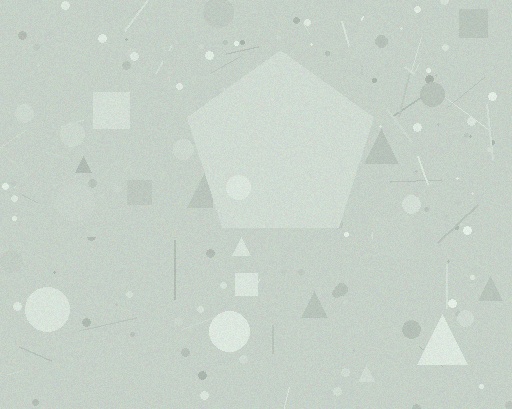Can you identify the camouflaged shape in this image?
The camouflaged shape is a pentagon.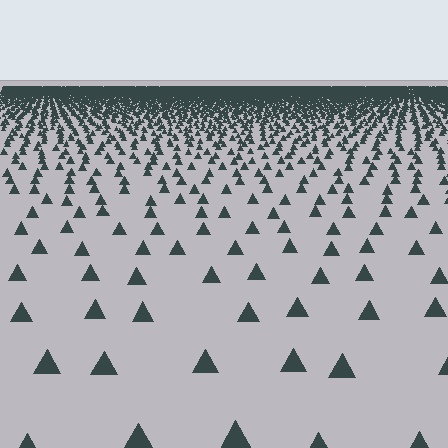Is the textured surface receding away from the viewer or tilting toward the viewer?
The surface is receding away from the viewer. Texture elements get smaller and denser toward the top.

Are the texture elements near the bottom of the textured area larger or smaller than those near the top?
Larger. Near the bottom, elements are closer to the viewer and appear at a bigger on-screen size.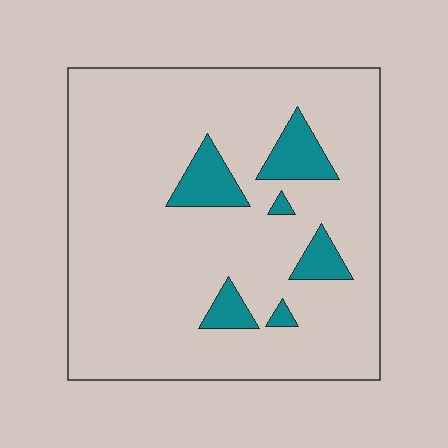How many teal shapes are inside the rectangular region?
6.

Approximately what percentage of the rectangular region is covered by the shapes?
Approximately 10%.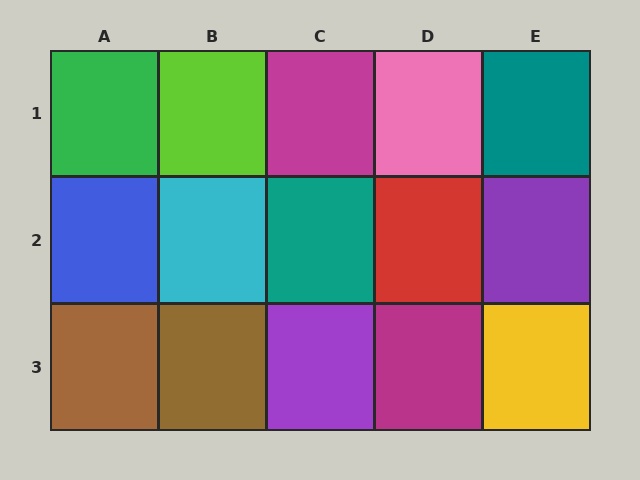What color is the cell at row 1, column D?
Pink.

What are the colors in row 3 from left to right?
Brown, brown, purple, magenta, yellow.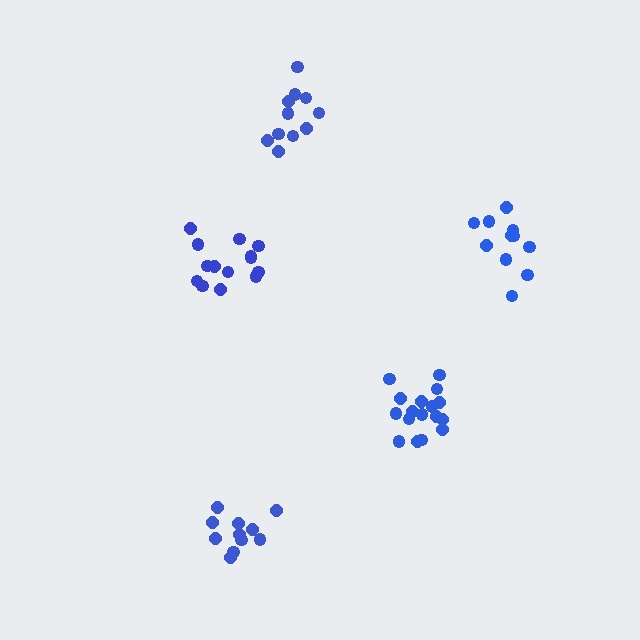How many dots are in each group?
Group 1: 11 dots, Group 2: 14 dots, Group 3: 17 dots, Group 4: 11 dots, Group 5: 11 dots (64 total).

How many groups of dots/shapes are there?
There are 5 groups.